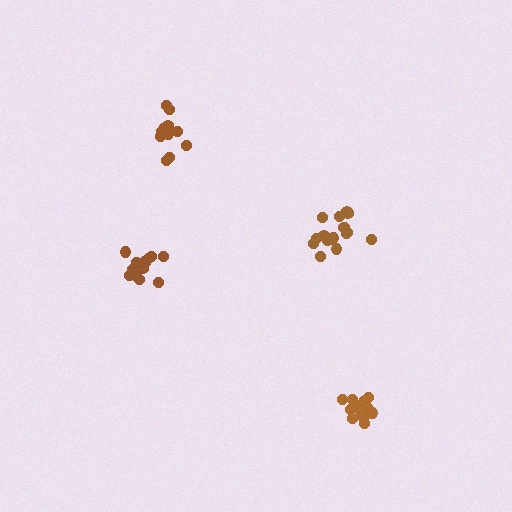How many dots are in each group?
Group 1: 14 dots, Group 2: 17 dots, Group 3: 13 dots, Group 4: 14 dots (58 total).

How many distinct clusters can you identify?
There are 4 distinct clusters.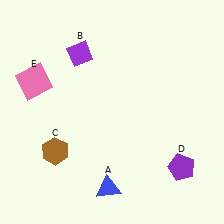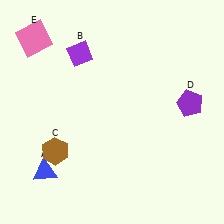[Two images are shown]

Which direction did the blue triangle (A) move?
The blue triangle (A) moved left.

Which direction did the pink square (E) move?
The pink square (E) moved up.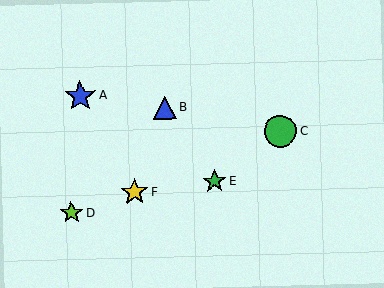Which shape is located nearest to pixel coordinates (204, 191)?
The green star (labeled E) at (215, 181) is nearest to that location.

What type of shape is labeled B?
Shape B is a blue triangle.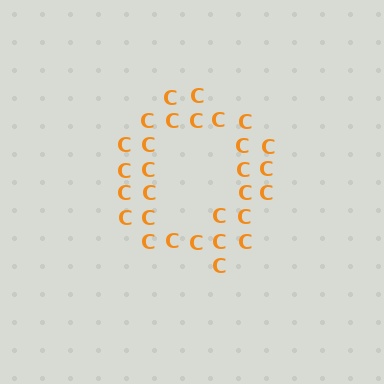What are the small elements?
The small elements are letter C's.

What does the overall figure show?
The overall figure shows the letter Q.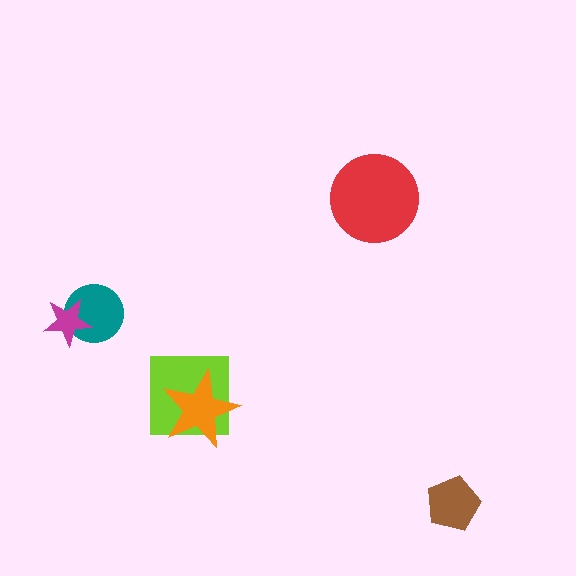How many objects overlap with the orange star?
1 object overlaps with the orange star.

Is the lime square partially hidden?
Yes, it is partially covered by another shape.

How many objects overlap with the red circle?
0 objects overlap with the red circle.